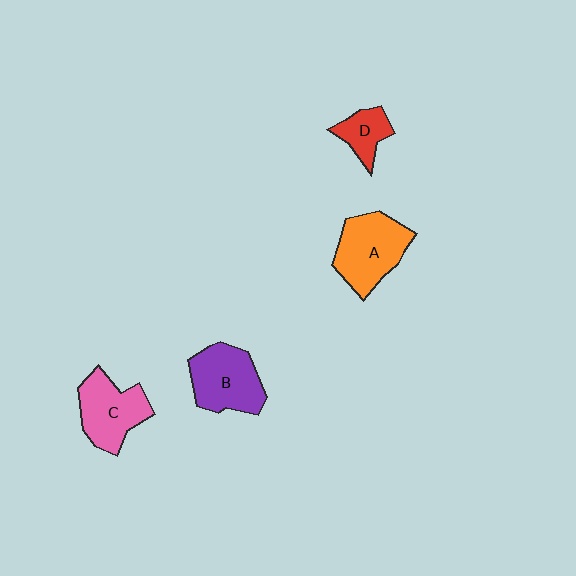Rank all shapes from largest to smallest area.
From largest to smallest: A (orange), B (purple), C (pink), D (red).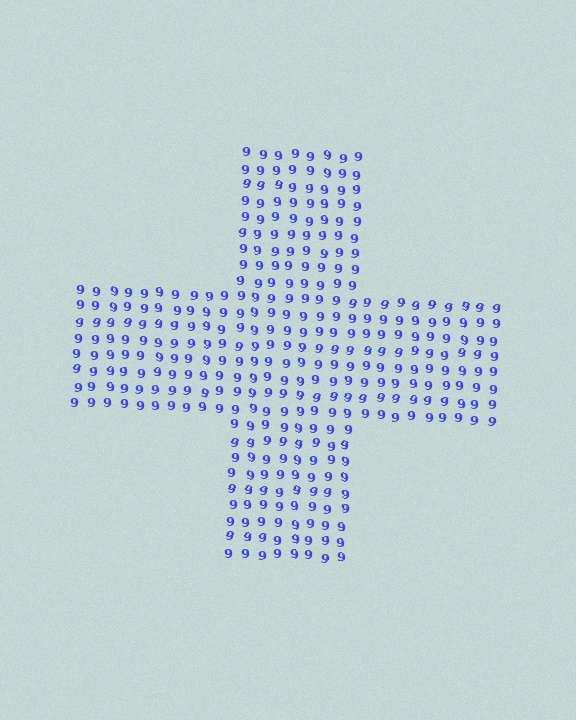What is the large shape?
The large shape is a cross.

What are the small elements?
The small elements are digit 9's.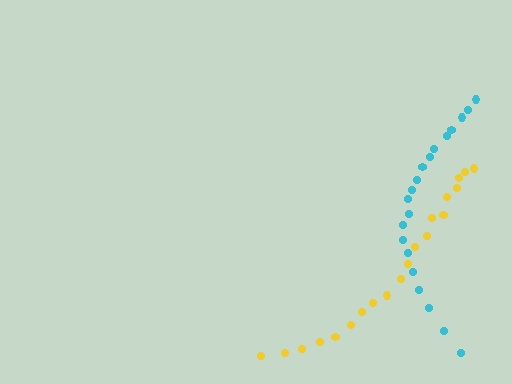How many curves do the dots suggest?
There are 2 distinct paths.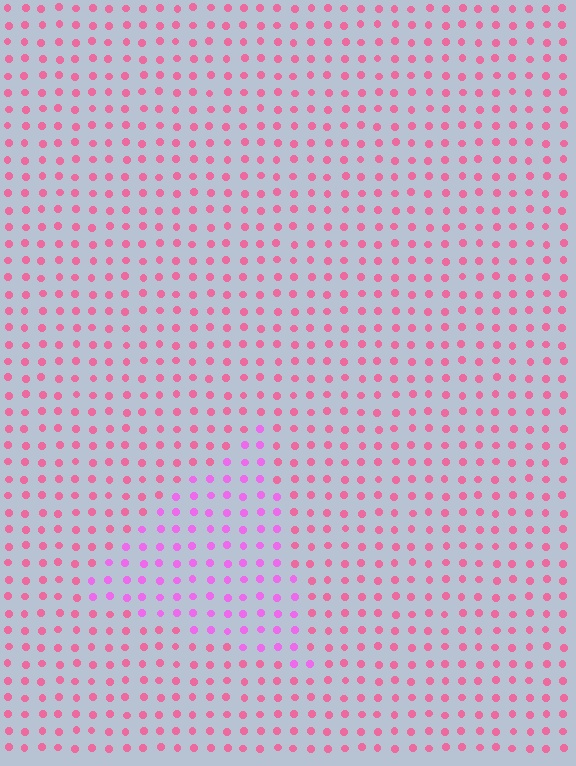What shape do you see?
I see a triangle.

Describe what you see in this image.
The image is filled with small pink elements in a uniform arrangement. A triangle-shaped region is visible where the elements are tinted to a slightly different hue, forming a subtle color boundary.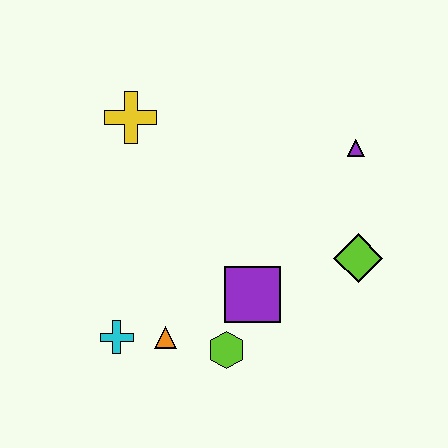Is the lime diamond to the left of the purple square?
No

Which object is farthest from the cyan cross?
The purple triangle is farthest from the cyan cross.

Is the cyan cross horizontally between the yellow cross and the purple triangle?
No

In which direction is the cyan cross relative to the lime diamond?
The cyan cross is to the left of the lime diamond.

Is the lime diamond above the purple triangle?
No